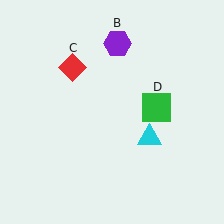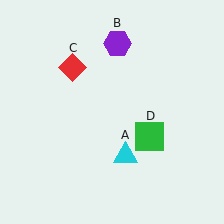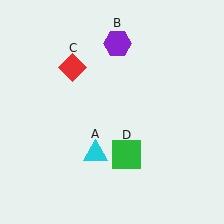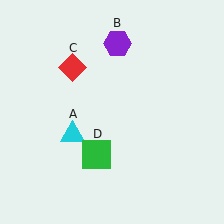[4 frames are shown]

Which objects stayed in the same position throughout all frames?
Purple hexagon (object B) and red diamond (object C) remained stationary.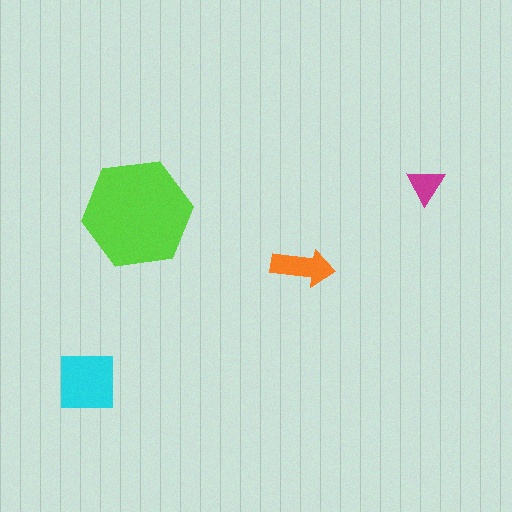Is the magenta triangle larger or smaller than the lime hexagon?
Smaller.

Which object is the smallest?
The magenta triangle.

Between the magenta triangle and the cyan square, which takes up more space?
The cyan square.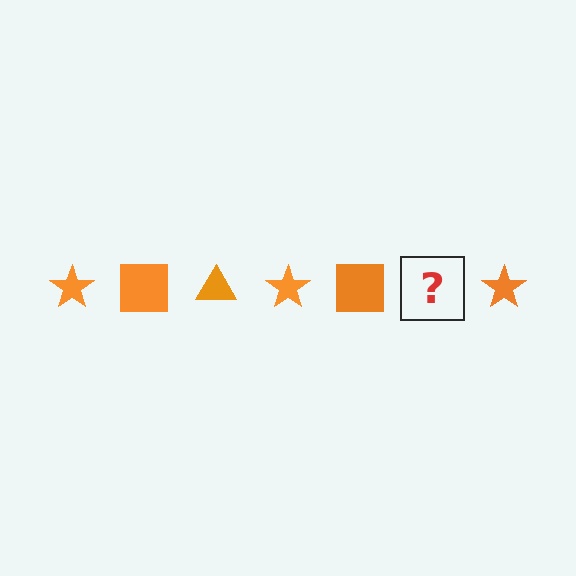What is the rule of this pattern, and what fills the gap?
The rule is that the pattern cycles through star, square, triangle shapes in orange. The gap should be filled with an orange triangle.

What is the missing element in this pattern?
The missing element is an orange triangle.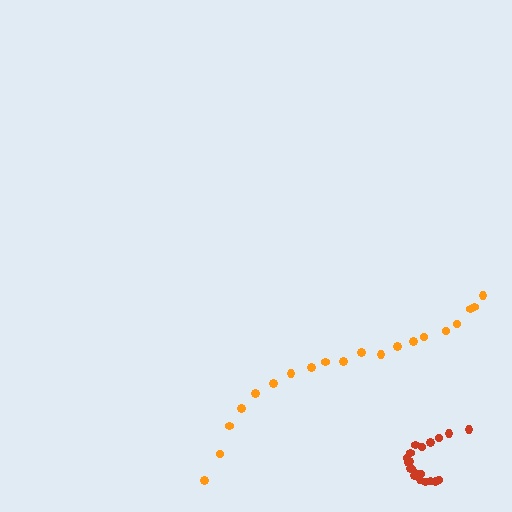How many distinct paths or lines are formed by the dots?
There are 2 distinct paths.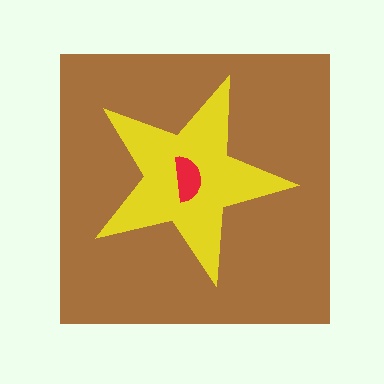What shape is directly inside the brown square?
The yellow star.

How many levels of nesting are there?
3.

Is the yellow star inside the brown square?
Yes.